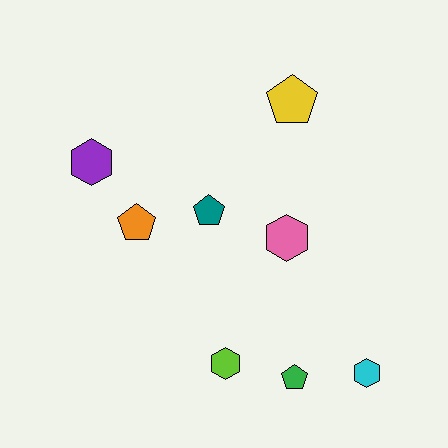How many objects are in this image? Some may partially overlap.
There are 8 objects.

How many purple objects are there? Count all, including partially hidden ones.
There is 1 purple object.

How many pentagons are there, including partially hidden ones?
There are 4 pentagons.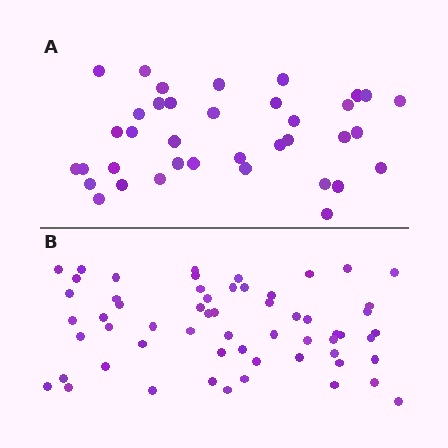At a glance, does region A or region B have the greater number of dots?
Region B (the bottom region) has more dots.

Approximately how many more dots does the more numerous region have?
Region B has approximately 20 more dots than region A.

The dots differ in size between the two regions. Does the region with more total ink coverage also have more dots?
No. Region A has more total ink coverage because its dots are larger, but region B actually contains more individual dots. Total area can be misleading — the number of items is what matters here.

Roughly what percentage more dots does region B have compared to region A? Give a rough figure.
About 60% more.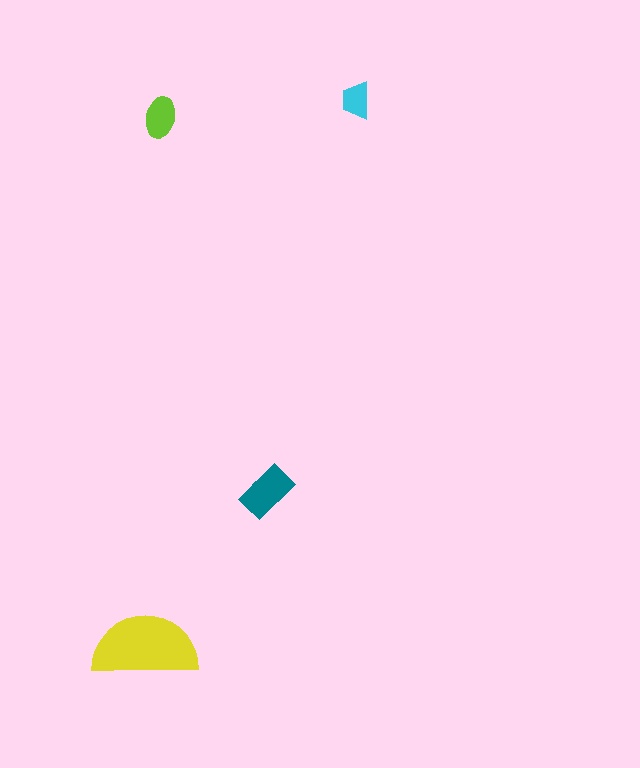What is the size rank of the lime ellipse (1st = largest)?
3rd.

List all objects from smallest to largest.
The cyan trapezoid, the lime ellipse, the teal rectangle, the yellow semicircle.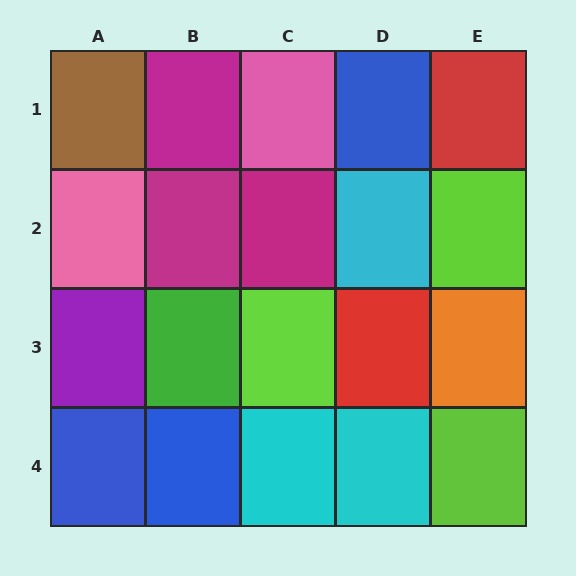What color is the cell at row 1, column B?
Magenta.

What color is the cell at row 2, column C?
Magenta.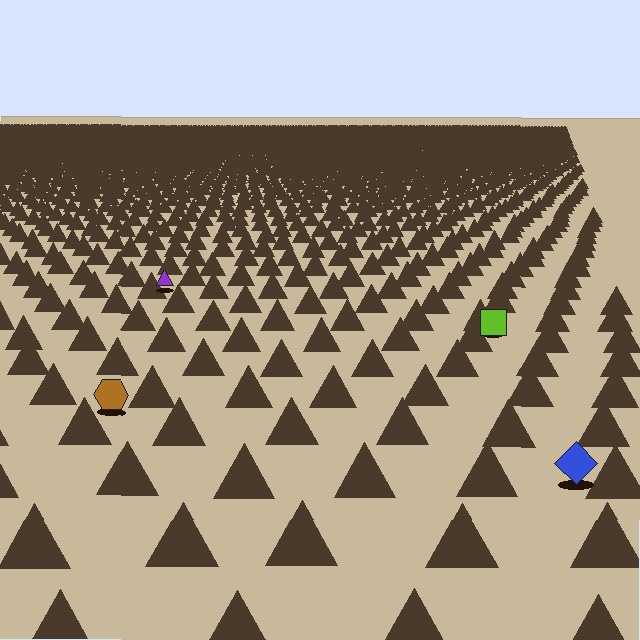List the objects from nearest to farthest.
From nearest to farthest: the blue diamond, the brown hexagon, the lime square, the purple triangle.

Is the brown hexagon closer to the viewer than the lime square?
Yes. The brown hexagon is closer — you can tell from the texture gradient: the ground texture is coarser near it.